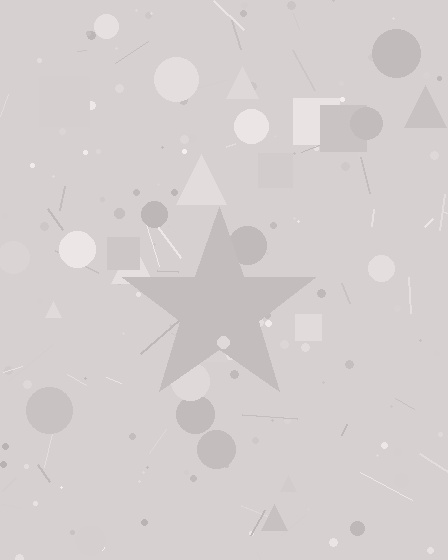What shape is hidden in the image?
A star is hidden in the image.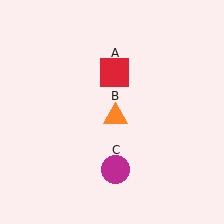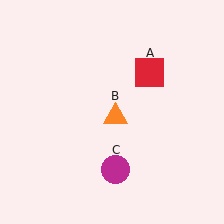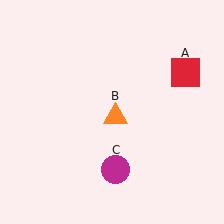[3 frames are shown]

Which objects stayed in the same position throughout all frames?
Orange triangle (object B) and magenta circle (object C) remained stationary.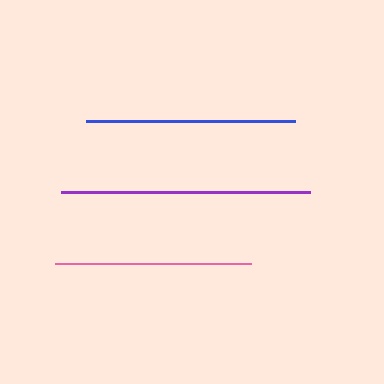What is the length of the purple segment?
The purple segment is approximately 249 pixels long.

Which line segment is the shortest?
The pink line is the shortest at approximately 196 pixels.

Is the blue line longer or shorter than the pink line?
The blue line is longer than the pink line.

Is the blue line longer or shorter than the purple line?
The purple line is longer than the blue line.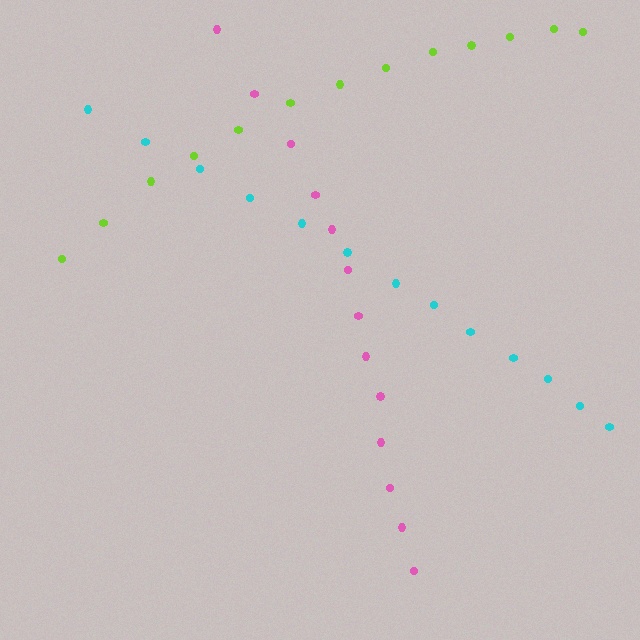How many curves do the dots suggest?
There are 3 distinct paths.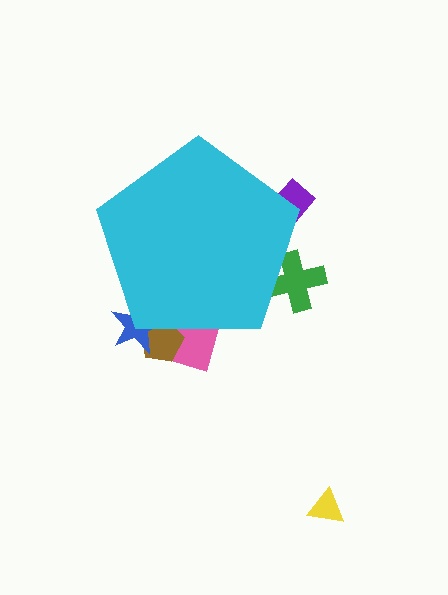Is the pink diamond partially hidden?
Yes, the pink diamond is partially hidden behind the cyan pentagon.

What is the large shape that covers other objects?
A cyan pentagon.